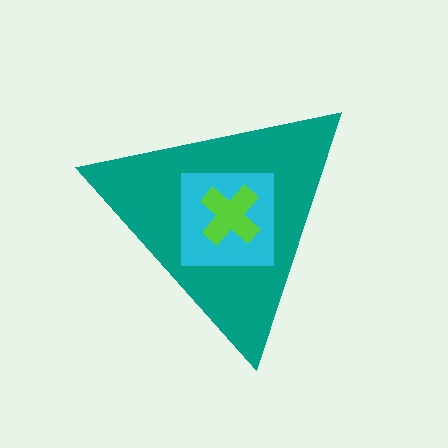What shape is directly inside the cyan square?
The lime cross.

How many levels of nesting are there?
3.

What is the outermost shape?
The teal triangle.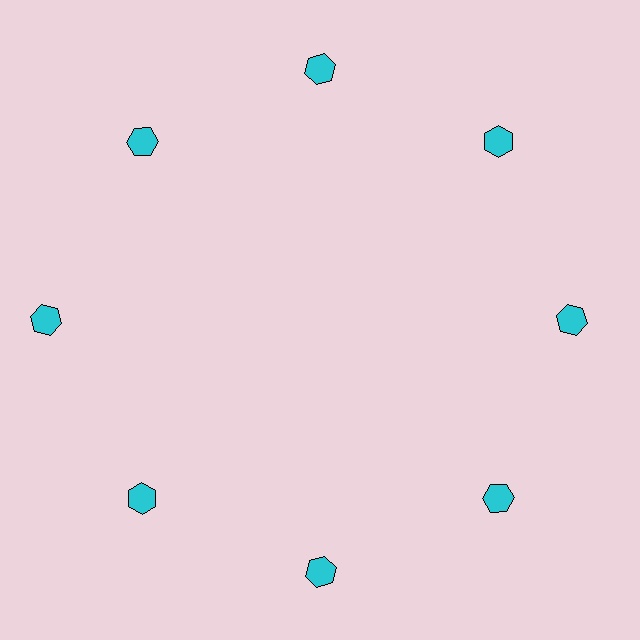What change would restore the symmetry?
The symmetry would be restored by moving it inward, back onto the ring so that all 8 hexagons sit at equal angles and equal distance from the center.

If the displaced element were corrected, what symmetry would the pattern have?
It would have 8-fold rotational symmetry — the pattern would map onto itself every 45 degrees.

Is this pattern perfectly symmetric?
No. The 8 cyan hexagons are arranged in a ring, but one element near the 9 o'clock position is pushed outward from the center, breaking the 8-fold rotational symmetry.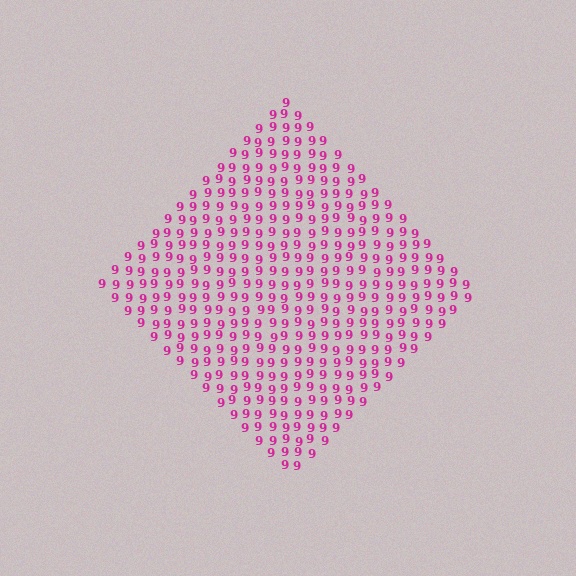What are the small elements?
The small elements are digit 9's.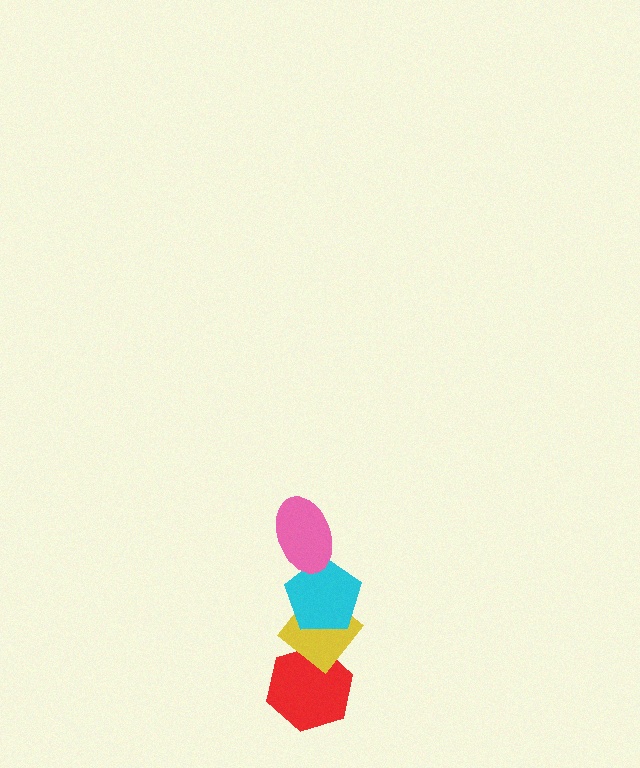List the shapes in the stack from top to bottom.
From top to bottom: the pink ellipse, the cyan pentagon, the yellow diamond, the red hexagon.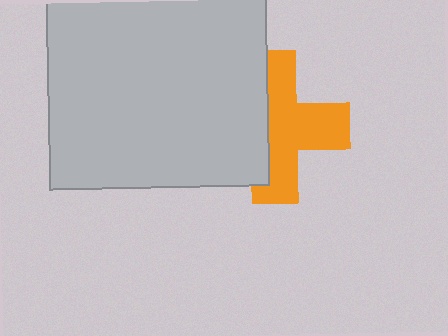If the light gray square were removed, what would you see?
You would see the complete orange cross.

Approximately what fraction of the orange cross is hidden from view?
Roughly 41% of the orange cross is hidden behind the light gray square.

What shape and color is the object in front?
The object in front is a light gray square.